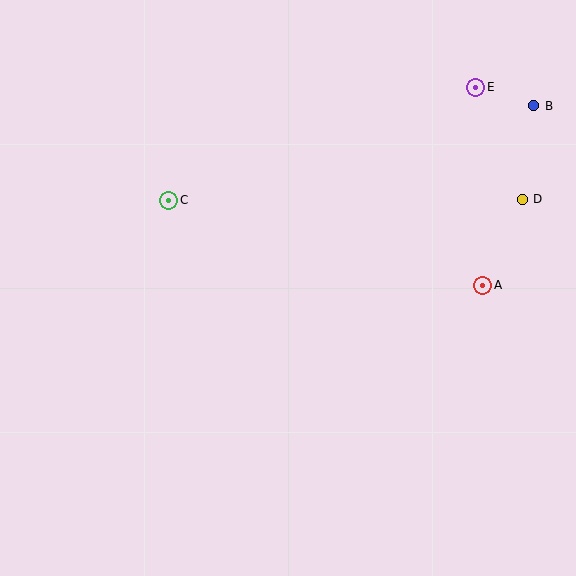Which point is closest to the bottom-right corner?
Point A is closest to the bottom-right corner.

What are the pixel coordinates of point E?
Point E is at (475, 87).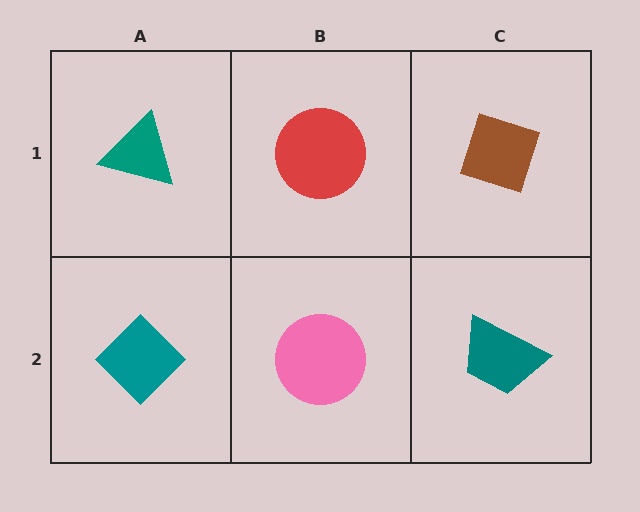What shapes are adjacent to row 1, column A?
A teal diamond (row 2, column A), a red circle (row 1, column B).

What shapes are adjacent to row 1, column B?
A pink circle (row 2, column B), a teal triangle (row 1, column A), a brown diamond (row 1, column C).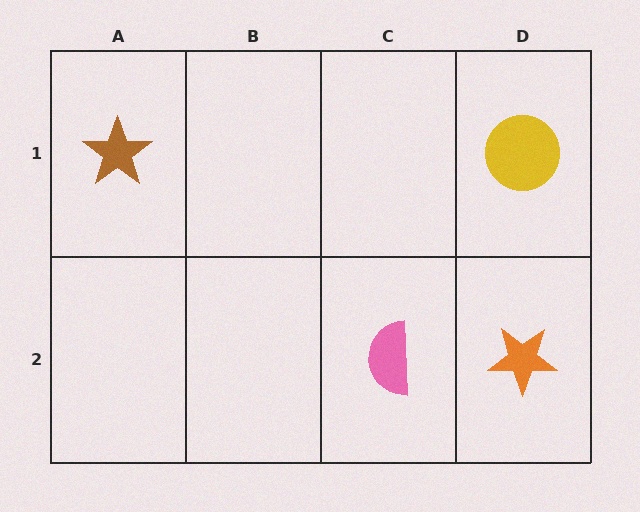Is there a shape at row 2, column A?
No, that cell is empty.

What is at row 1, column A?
A brown star.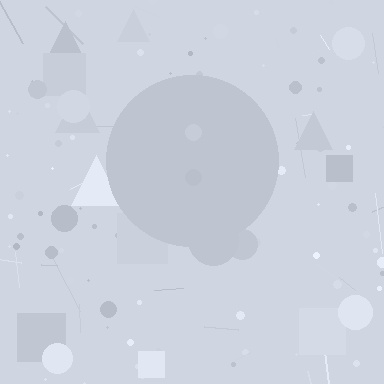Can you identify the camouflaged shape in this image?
The camouflaged shape is a circle.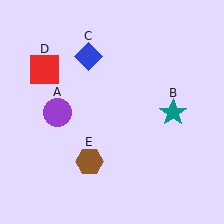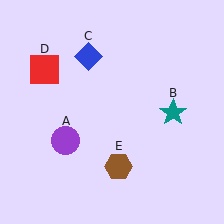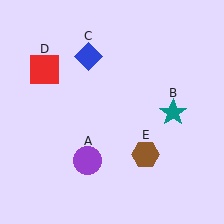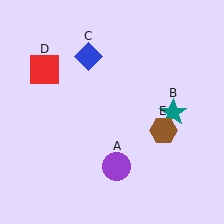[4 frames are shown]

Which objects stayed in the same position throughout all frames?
Teal star (object B) and blue diamond (object C) and red square (object D) remained stationary.